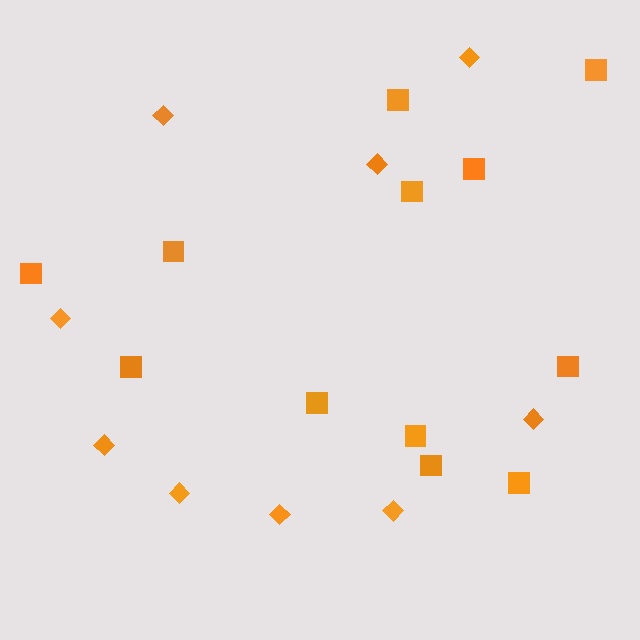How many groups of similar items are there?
There are 2 groups: one group of squares (12) and one group of diamonds (9).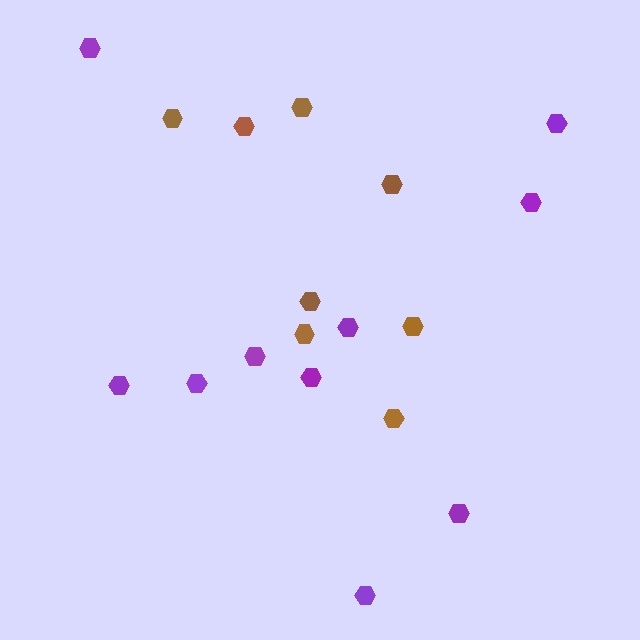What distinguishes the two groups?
There are 2 groups: one group of purple hexagons (10) and one group of brown hexagons (8).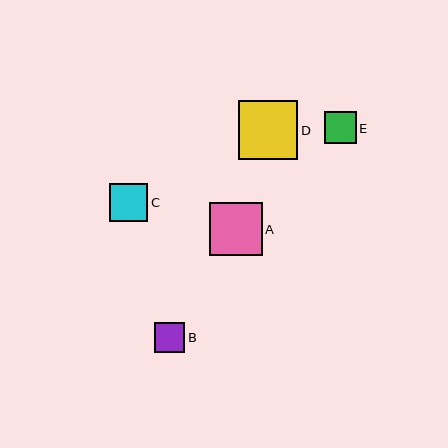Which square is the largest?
Square D is the largest with a size of approximately 59 pixels.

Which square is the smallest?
Square B is the smallest with a size of approximately 30 pixels.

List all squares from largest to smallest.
From largest to smallest: D, A, C, E, B.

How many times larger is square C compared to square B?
Square C is approximately 1.3 times the size of square B.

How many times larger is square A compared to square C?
Square A is approximately 1.4 times the size of square C.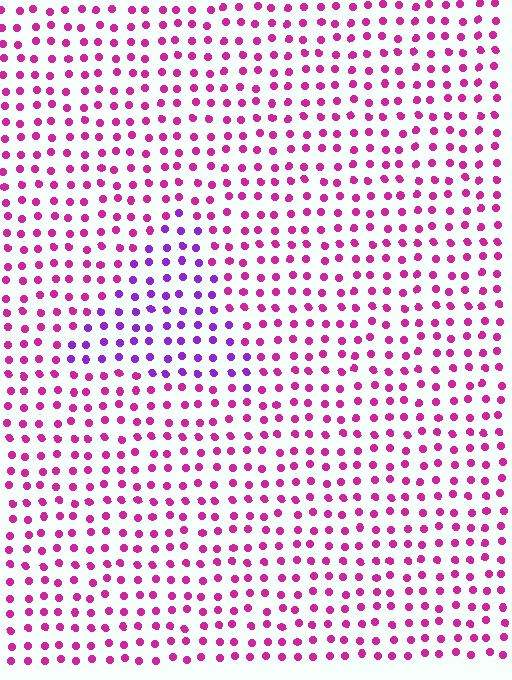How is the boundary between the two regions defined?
The boundary is defined purely by a slight shift in hue (about 39 degrees). Spacing, size, and orientation are identical on both sides.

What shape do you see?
I see a triangle.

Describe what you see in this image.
The image is filled with small magenta elements in a uniform arrangement. A triangle-shaped region is visible where the elements are tinted to a slightly different hue, forming a subtle color boundary.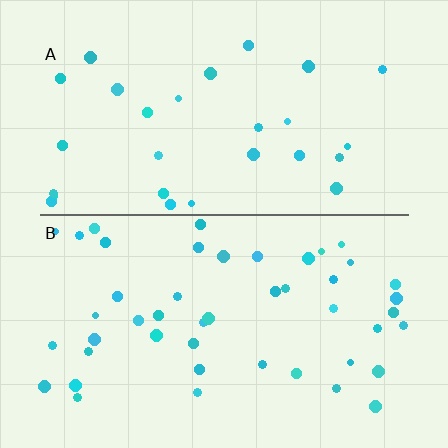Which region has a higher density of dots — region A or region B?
B (the bottom).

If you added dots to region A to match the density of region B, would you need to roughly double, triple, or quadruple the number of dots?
Approximately double.